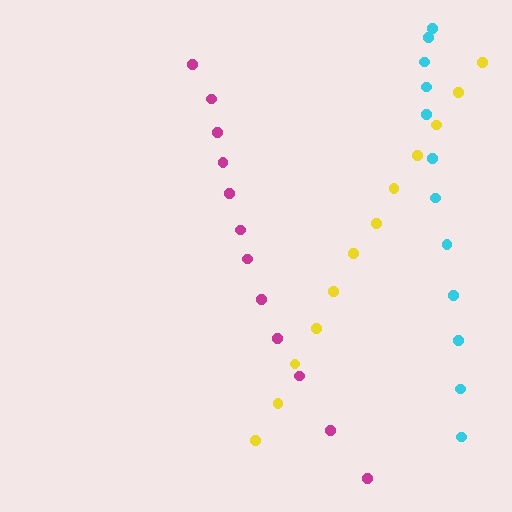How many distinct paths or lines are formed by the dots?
There are 3 distinct paths.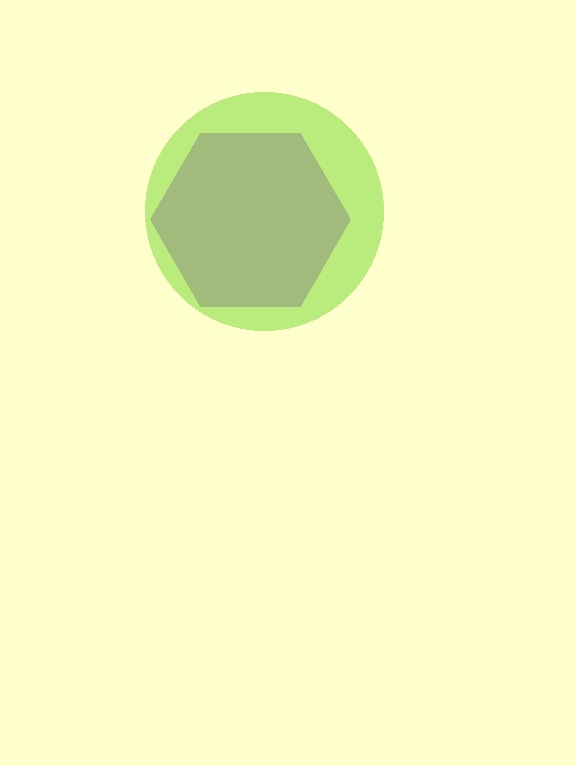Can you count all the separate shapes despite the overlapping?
Yes, there are 2 separate shapes.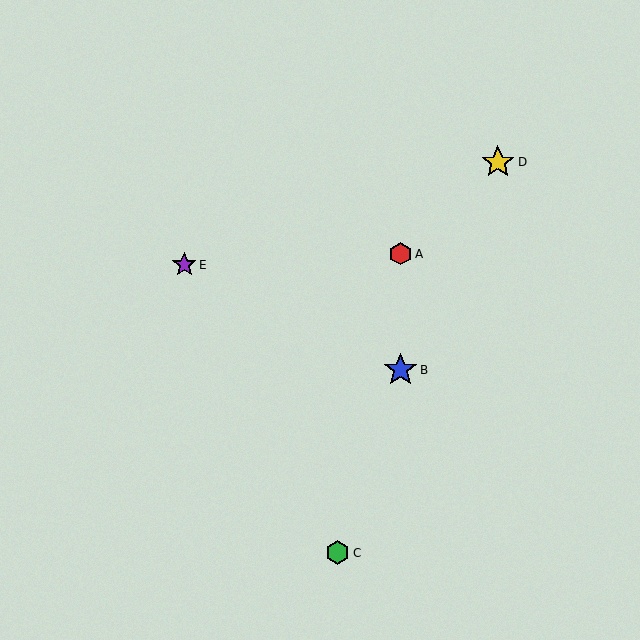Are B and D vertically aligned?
No, B is at x≈401 and D is at x≈498.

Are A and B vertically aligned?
Yes, both are at x≈401.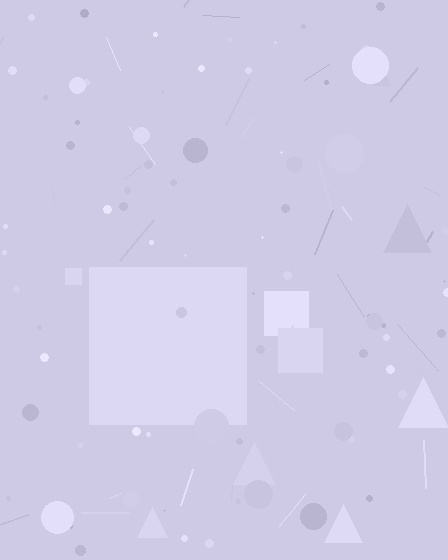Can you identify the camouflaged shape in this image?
The camouflaged shape is a square.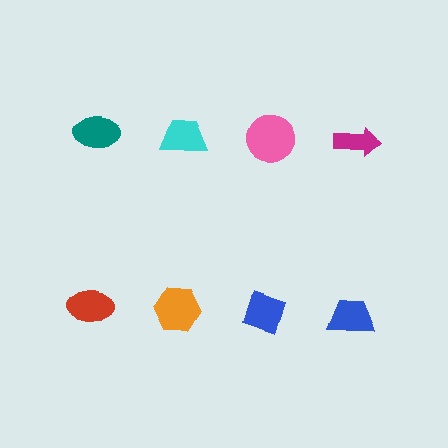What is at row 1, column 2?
A cyan trapezoid.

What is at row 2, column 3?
A blue diamond.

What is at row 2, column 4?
A blue trapezoid.